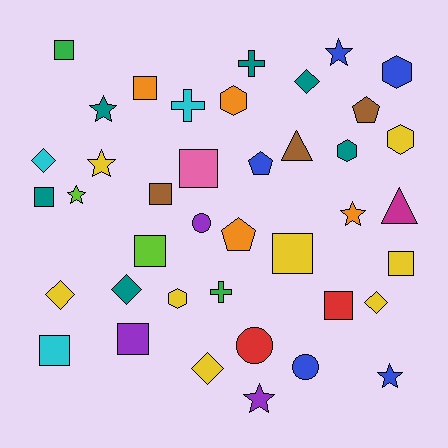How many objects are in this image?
There are 40 objects.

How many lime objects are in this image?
There are 2 lime objects.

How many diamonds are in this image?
There are 6 diamonds.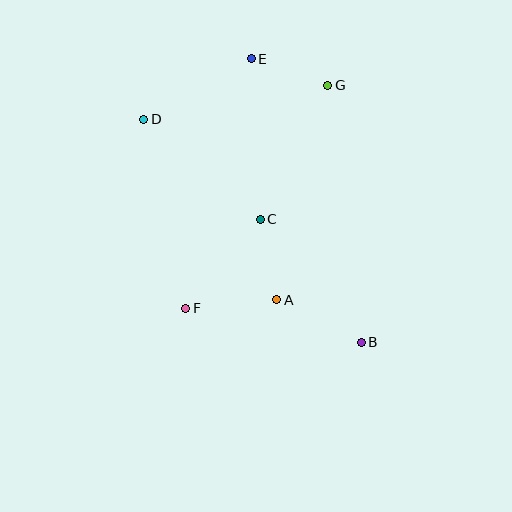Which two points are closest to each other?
Points E and G are closest to each other.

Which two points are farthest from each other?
Points B and D are farthest from each other.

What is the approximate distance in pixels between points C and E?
The distance between C and E is approximately 161 pixels.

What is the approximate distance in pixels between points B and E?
The distance between B and E is approximately 304 pixels.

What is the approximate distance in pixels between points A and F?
The distance between A and F is approximately 91 pixels.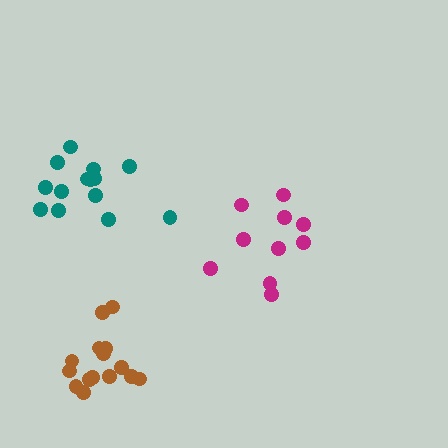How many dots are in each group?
Group 1: 14 dots, Group 2: 10 dots, Group 3: 15 dots (39 total).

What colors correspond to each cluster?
The clusters are colored: teal, magenta, brown.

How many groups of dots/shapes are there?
There are 3 groups.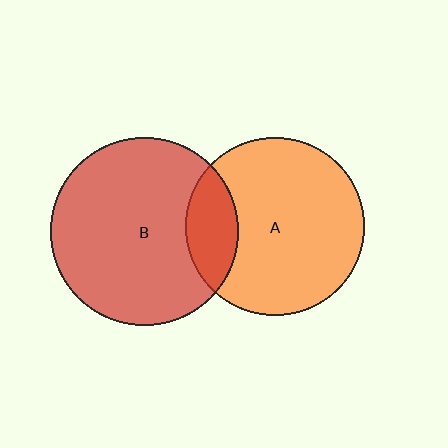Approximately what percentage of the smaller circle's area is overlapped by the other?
Approximately 20%.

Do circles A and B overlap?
Yes.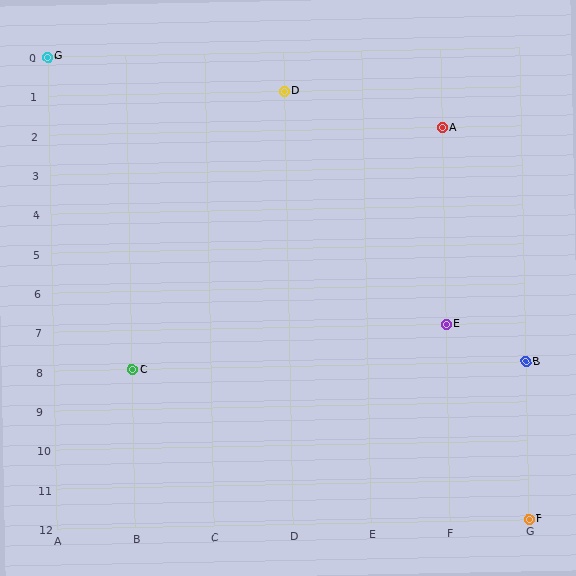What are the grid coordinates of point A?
Point A is at grid coordinates (F, 2).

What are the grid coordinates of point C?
Point C is at grid coordinates (B, 8).